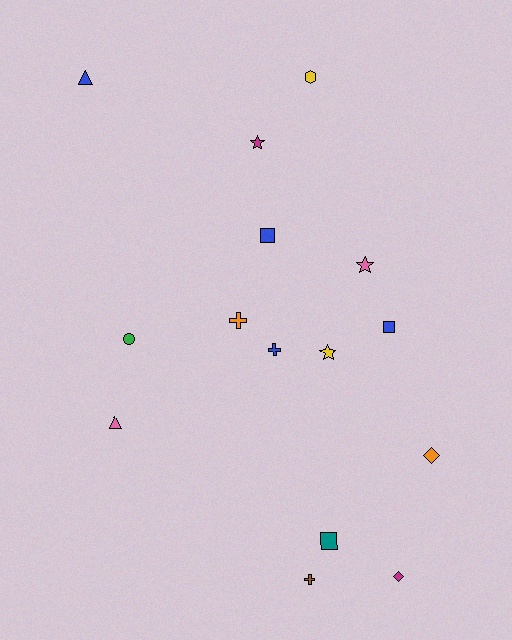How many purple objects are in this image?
There are no purple objects.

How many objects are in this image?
There are 15 objects.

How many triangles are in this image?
There are 2 triangles.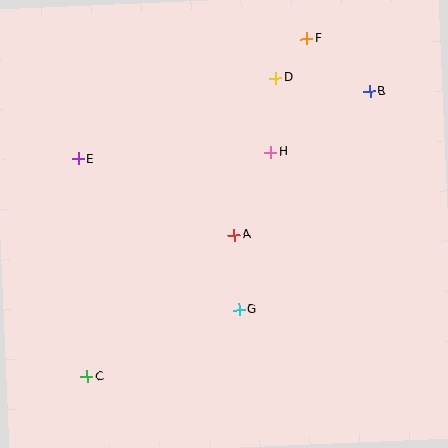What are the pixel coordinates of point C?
Point C is at (87, 377).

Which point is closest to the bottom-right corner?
Point G is closest to the bottom-right corner.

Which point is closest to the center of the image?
Point A at (234, 235) is closest to the center.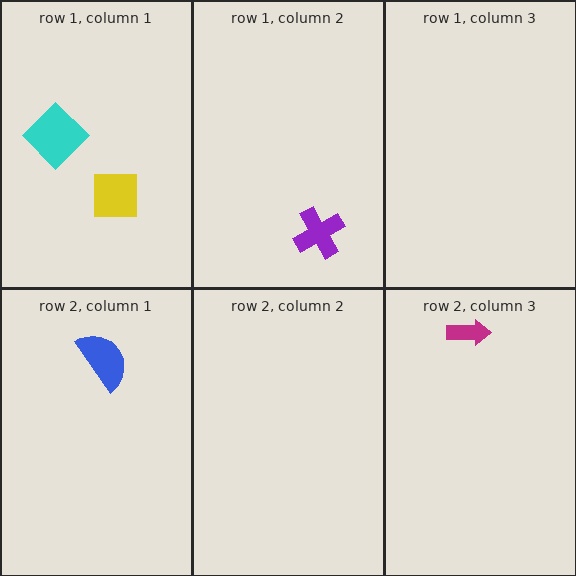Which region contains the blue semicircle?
The row 2, column 1 region.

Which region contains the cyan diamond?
The row 1, column 1 region.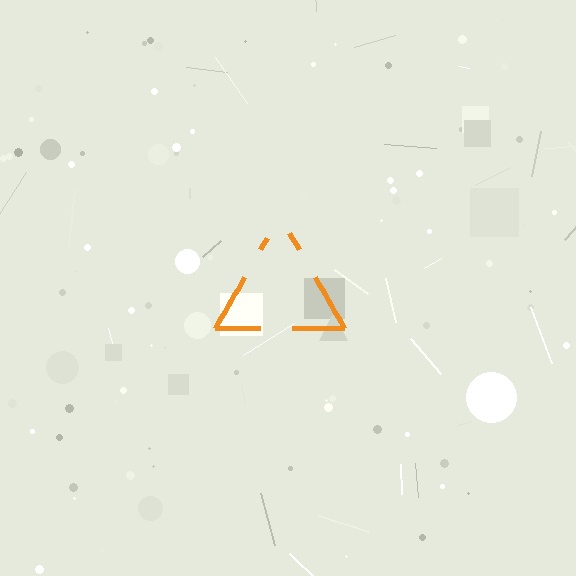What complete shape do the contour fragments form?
The contour fragments form a triangle.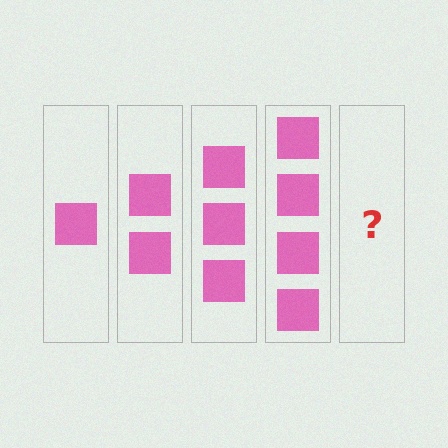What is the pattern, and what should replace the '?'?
The pattern is that each step adds one more square. The '?' should be 5 squares.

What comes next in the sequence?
The next element should be 5 squares.